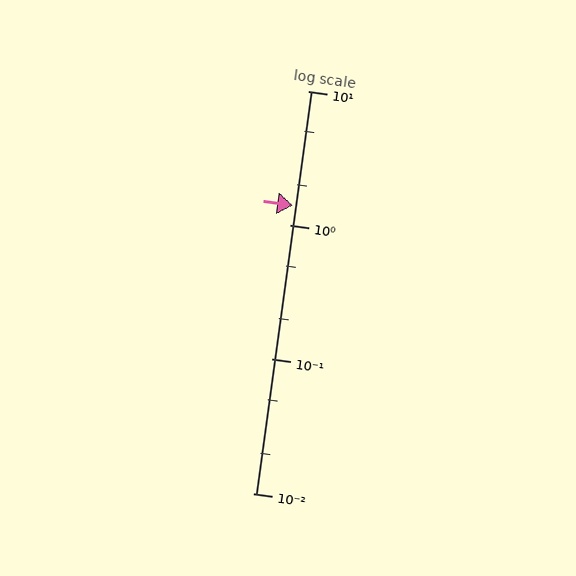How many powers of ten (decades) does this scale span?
The scale spans 3 decades, from 0.01 to 10.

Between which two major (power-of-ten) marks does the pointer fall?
The pointer is between 1 and 10.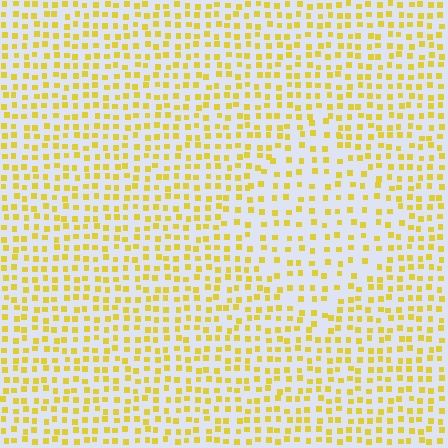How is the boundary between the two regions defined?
The boundary is defined by a change in element density (approximately 1.6x ratio). All elements are the same color, size, and shape.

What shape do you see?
I see a diamond.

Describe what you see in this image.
The image contains small yellow elements arranged at two different densities. A diamond-shaped region is visible where the elements are less densely packed than the surrounding area.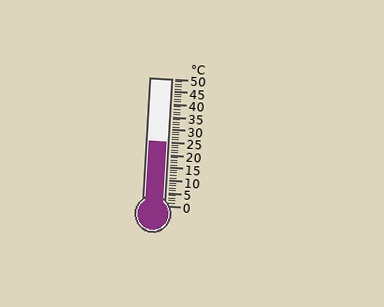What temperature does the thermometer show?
The thermometer shows approximately 25°C.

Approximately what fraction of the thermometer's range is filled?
The thermometer is filled to approximately 50% of its range.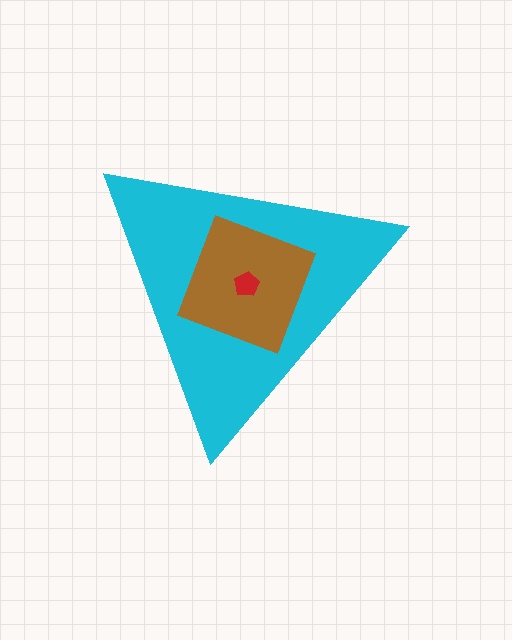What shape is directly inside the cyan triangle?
The brown square.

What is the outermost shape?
The cyan triangle.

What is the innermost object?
The red pentagon.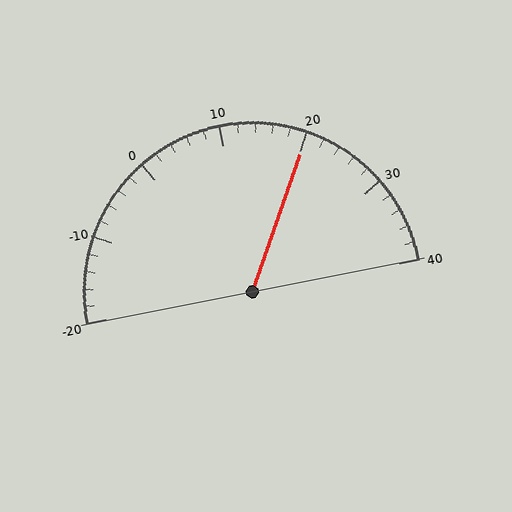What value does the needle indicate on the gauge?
The needle indicates approximately 20.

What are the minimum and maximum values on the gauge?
The gauge ranges from -20 to 40.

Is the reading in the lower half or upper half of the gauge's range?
The reading is in the upper half of the range (-20 to 40).